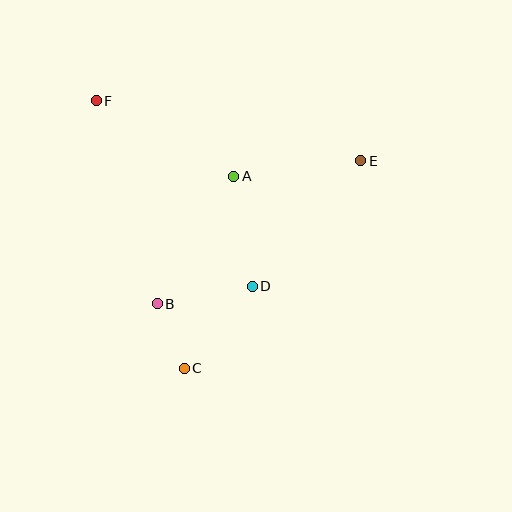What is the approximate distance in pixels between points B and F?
The distance between B and F is approximately 212 pixels.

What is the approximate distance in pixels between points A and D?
The distance between A and D is approximately 112 pixels.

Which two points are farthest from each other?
Points C and F are farthest from each other.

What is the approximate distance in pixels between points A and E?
The distance between A and E is approximately 128 pixels.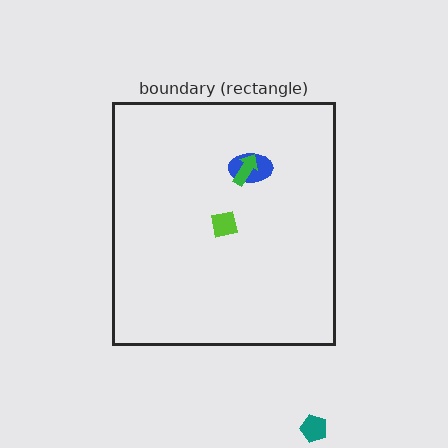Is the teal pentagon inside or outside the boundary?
Outside.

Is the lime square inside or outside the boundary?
Inside.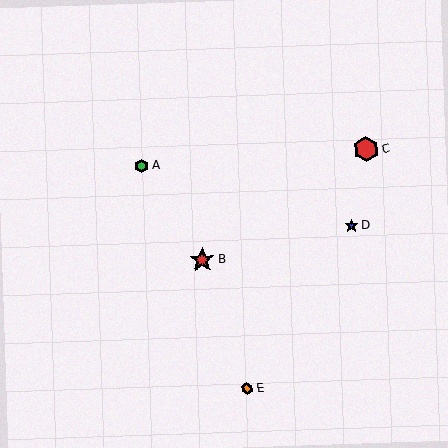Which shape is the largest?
The red star (labeled B) is the largest.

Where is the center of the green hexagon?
The center of the green hexagon is at (142, 166).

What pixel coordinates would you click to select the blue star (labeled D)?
Click at (352, 226) to select the blue star D.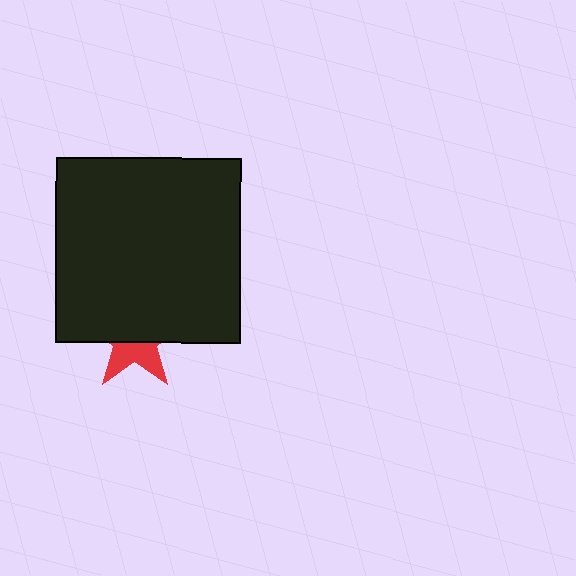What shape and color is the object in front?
The object in front is a black square.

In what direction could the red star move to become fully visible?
The red star could move down. That would shift it out from behind the black square entirely.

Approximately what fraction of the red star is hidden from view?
Roughly 60% of the red star is hidden behind the black square.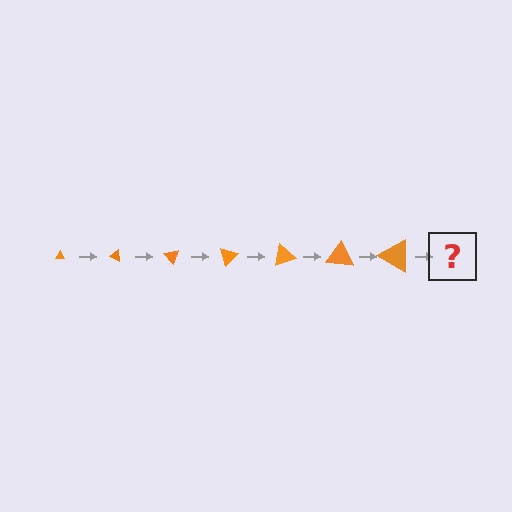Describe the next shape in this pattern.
It should be a triangle, larger than the previous one and rotated 175 degrees from the start.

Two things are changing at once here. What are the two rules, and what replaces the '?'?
The two rules are that the triangle grows larger each step and it rotates 25 degrees each step. The '?' should be a triangle, larger than the previous one and rotated 175 degrees from the start.